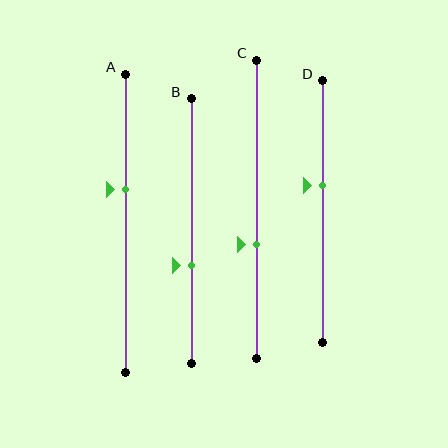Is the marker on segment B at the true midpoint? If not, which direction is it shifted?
No, the marker on segment B is shifted downward by about 13% of the segment length.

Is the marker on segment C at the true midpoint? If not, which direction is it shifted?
No, the marker on segment C is shifted downward by about 12% of the segment length.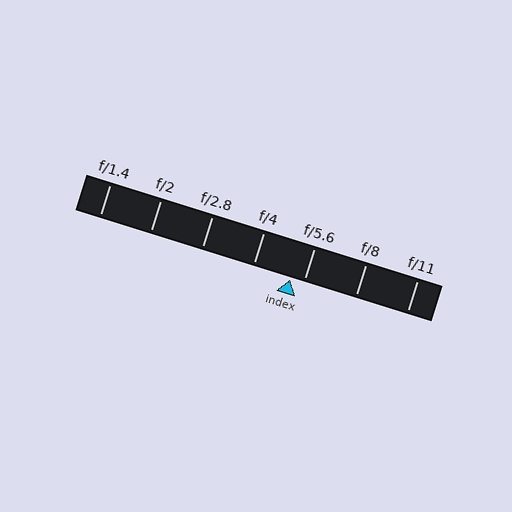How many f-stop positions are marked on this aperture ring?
There are 7 f-stop positions marked.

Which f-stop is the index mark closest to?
The index mark is closest to f/5.6.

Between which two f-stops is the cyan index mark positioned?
The index mark is between f/4 and f/5.6.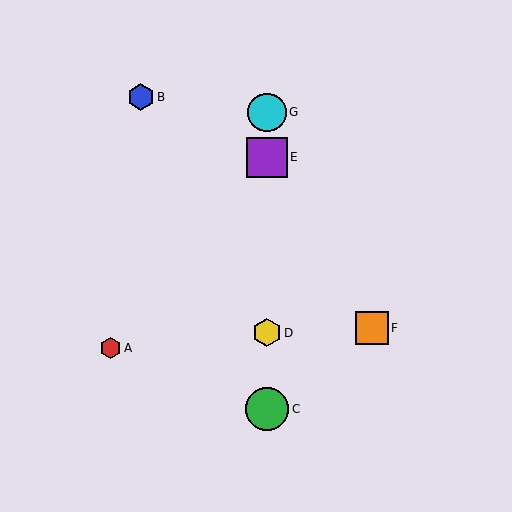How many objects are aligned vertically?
4 objects (C, D, E, G) are aligned vertically.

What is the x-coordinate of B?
Object B is at x≈141.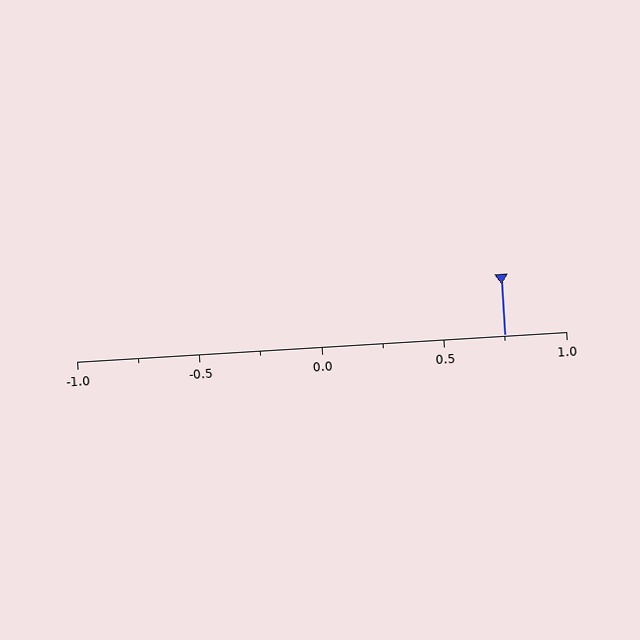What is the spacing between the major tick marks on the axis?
The major ticks are spaced 0.5 apart.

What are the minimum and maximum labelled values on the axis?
The axis runs from -1.0 to 1.0.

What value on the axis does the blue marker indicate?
The marker indicates approximately 0.75.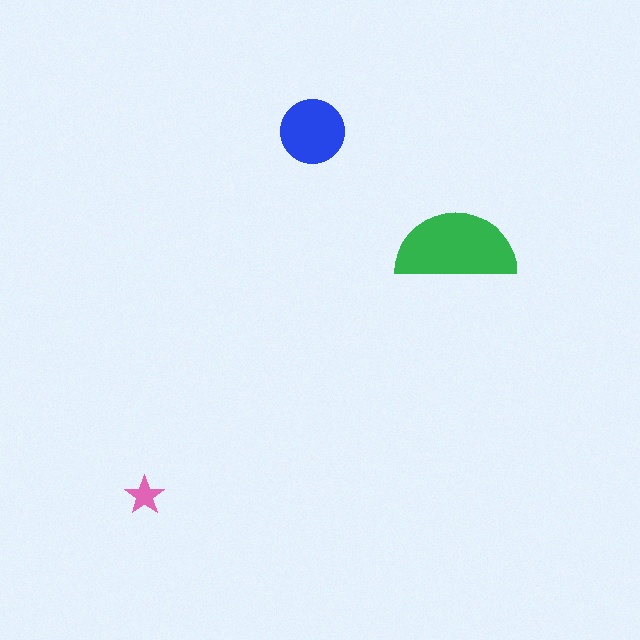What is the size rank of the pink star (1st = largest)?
3rd.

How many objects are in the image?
There are 3 objects in the image.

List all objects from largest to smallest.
The green semicircle, the blue circle, the pink star.